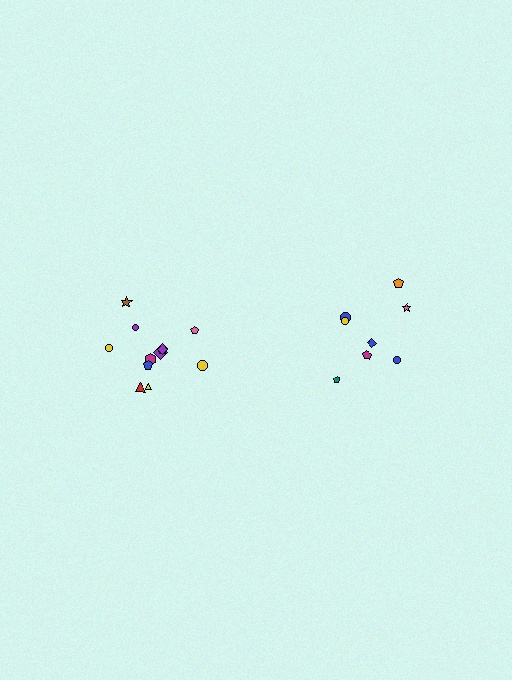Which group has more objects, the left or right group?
The left group.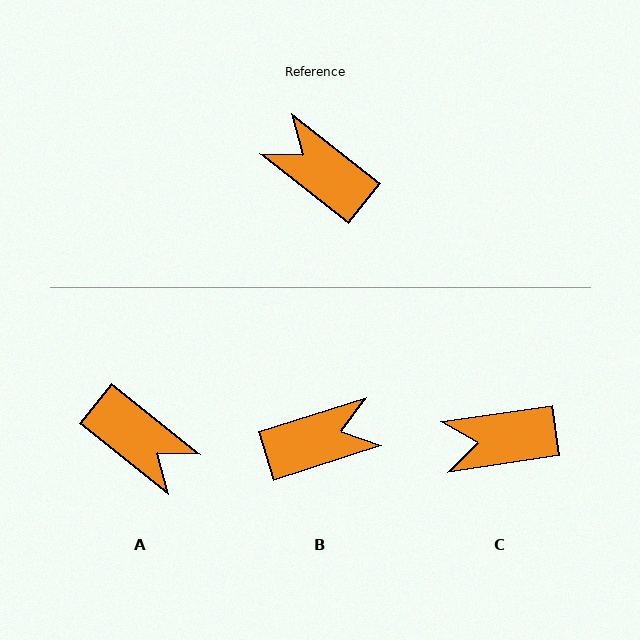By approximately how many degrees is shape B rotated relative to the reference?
Approximately 124 degrees clockwise.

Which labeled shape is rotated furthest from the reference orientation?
A, about 179 degrees away.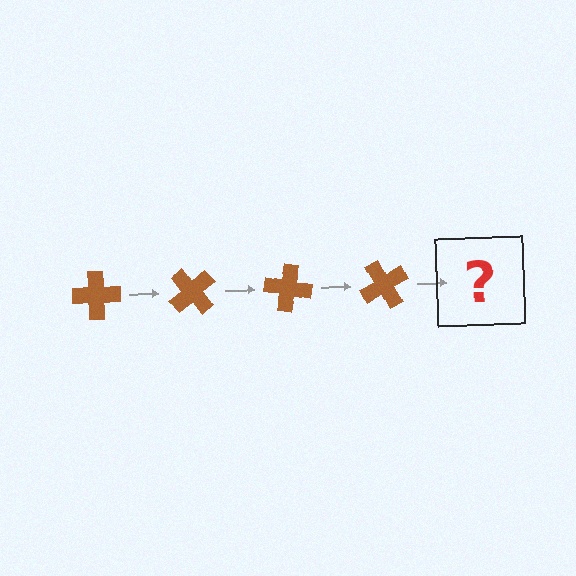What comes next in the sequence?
The next element should be a brown cross rotated 200 degrees.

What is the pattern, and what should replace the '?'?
The pattern is that the cross rotates 50 degrees each step. The '?' should be a brown cross rotated 200 degrees.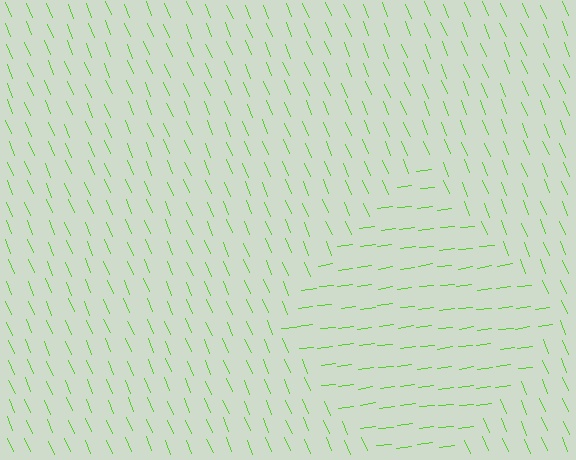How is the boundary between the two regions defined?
The boundary is defined purely by a change in line orientation (approximately 75 degrees difference). All lines are the same color and thickness.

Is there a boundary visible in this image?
Yes, there is a texture boundary formed by a change in line orientation.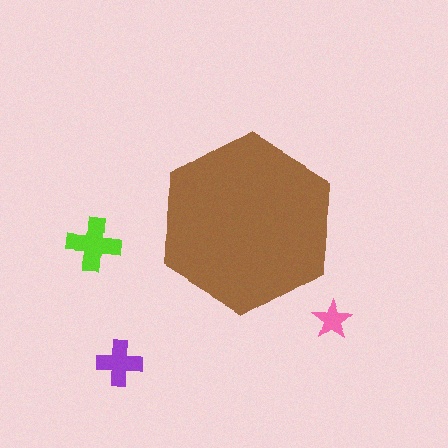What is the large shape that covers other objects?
A brown hexagon.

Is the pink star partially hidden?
No, the pink star is fully visible.